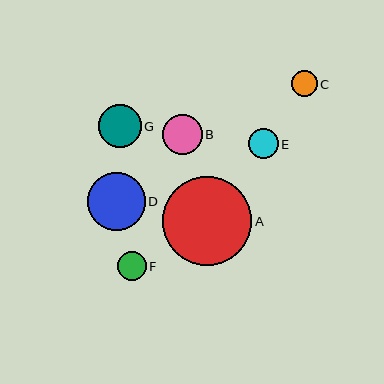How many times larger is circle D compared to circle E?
Circle D is approximately 1.9 times the size of circle E.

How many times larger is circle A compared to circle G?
Circle A is approximately 2.1 times the size of circle G.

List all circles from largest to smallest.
From largest to smallest: A, D, G, B, E, F, C.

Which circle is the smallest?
Circle C is the smallest with a size of approximately 26 pixels.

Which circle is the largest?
Circle A is the largest with a size of approximately 89 pixels.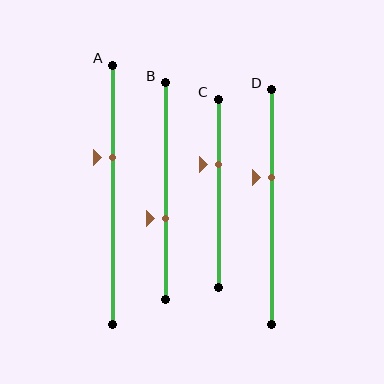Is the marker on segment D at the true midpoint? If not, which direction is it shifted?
No, the marker on segment D is shifted upward by about 12% of the segment length.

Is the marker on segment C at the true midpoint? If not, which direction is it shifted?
No, the marker on segment C is shifted upward by about 15% of the segment length.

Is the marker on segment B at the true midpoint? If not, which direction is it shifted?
No, the marker on segment B is shifted downward by about 13% of the segment length.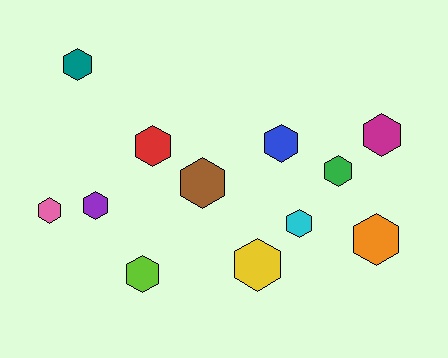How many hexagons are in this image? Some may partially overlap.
There are 12 hexagons.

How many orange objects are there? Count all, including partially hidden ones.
There is 1 orange object.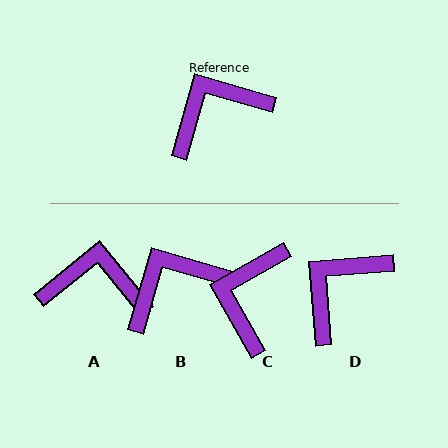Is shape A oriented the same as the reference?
No, it is off by about 35 degrees.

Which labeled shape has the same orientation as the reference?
B.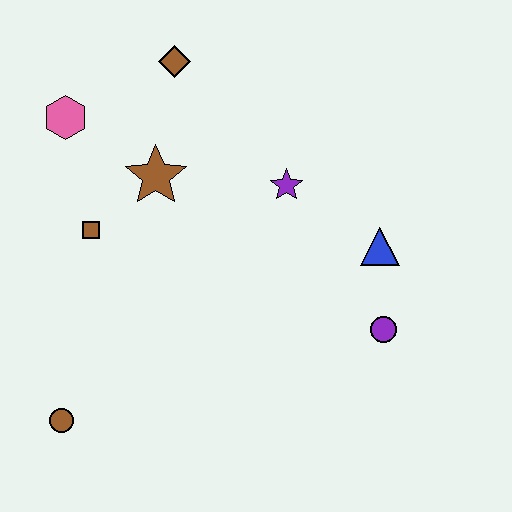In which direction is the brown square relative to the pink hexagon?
The brown square is below the pink hexagon.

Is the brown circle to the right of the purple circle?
No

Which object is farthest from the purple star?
The brown circle is farthest from the purple star.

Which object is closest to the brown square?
The brown star is closest to the brown square.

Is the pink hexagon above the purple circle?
Yes